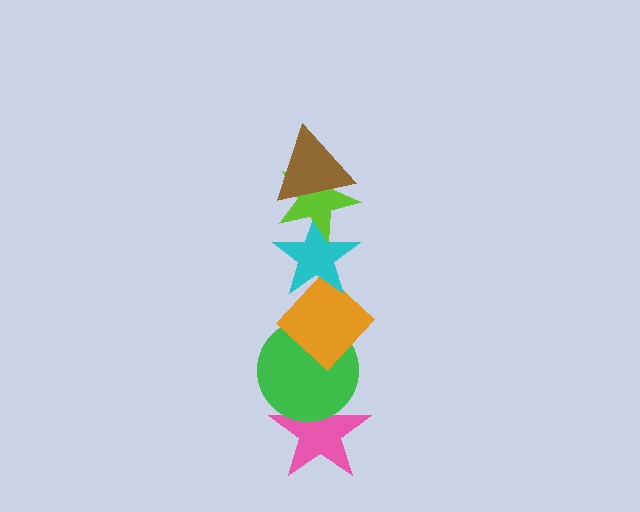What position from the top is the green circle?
The green circle is 5th from the top.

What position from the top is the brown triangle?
The brown triangle is 1st from the top.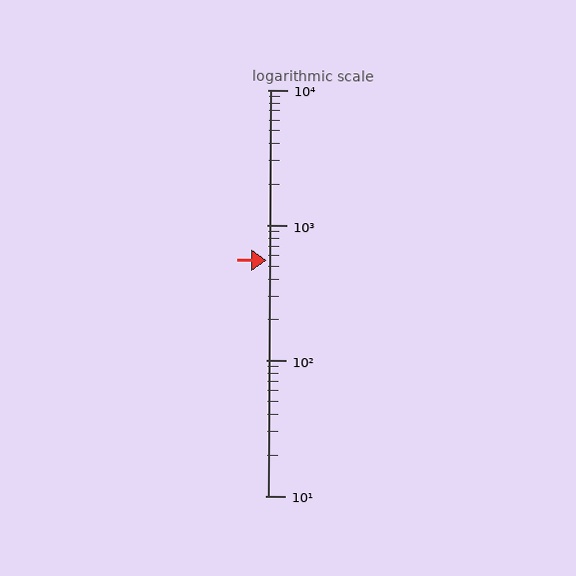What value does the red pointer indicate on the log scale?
The pointer indicates approximately 550.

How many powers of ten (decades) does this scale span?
The scale spans 3 decades, from 10 to 10000.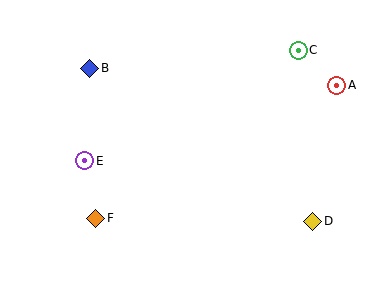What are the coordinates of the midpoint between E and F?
The midpoint between E and F is at (90, 190).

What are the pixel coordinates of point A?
Point A is at (337, 85).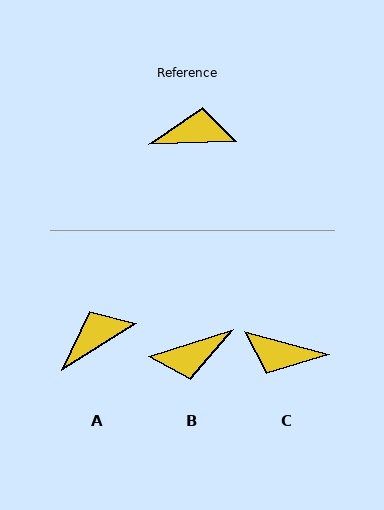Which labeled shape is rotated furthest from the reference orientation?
B, about 164 degrees away.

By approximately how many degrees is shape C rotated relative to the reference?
Approximately 163 degrees counter-clockwise.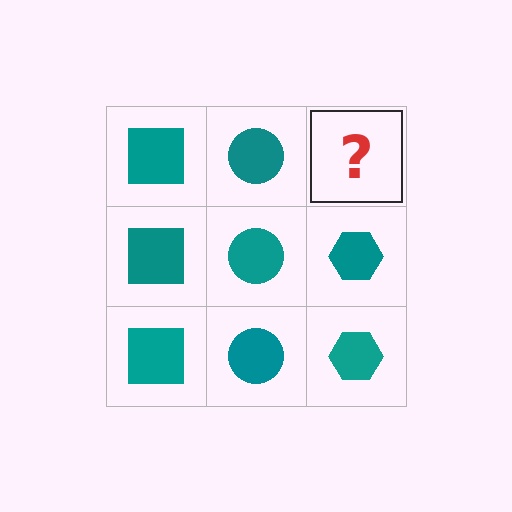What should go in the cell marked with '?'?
The missing cell should contain a teal hexagon.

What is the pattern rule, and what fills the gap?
The rule is that each column has a consistent shape. The gap should be filled with a teal hexagon.